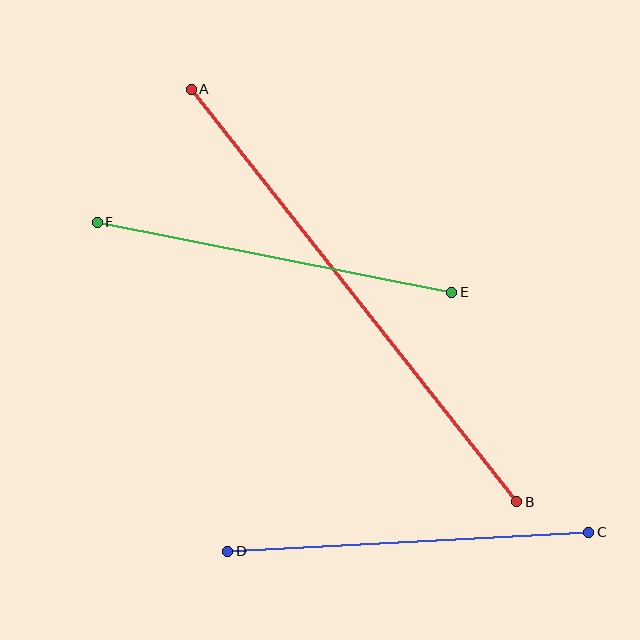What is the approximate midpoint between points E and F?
The midpoint is at approximately (274, 257) pixels.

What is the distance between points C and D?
The distance is approximately 361 pixels.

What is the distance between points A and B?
The distance is approximately 526 pixels.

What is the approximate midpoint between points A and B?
The midpoint is at approximately (354, 295) pixels.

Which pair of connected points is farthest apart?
Points A and B are farthest apart.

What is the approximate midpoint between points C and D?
The midpoint is at approximately (408, 542) pixels.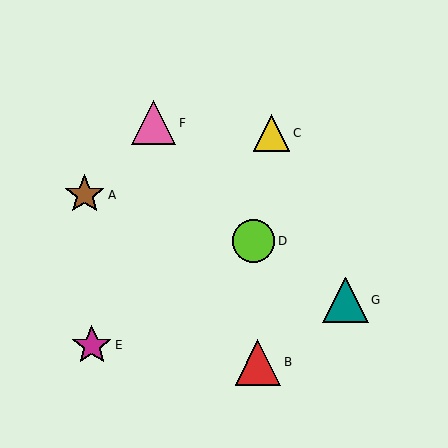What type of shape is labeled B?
Shape B is a red triangle.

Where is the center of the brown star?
The center of the brown star is at (85, 195).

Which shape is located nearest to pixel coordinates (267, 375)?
The red triangle (labeled B) at (258, 362) is nearest to that location.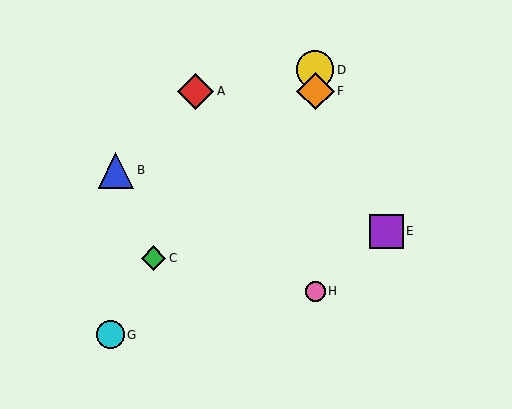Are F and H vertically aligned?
Yes, both are at x≈315.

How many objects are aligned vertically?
3 objects (D, F, H) are aligned vertically.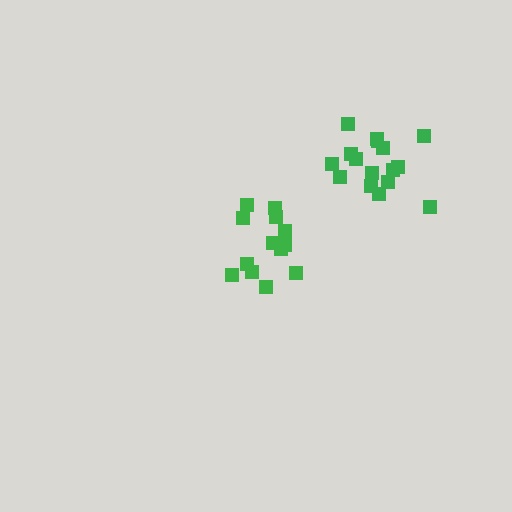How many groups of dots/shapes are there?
There are 2 groups.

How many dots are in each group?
Group 1: 13 dots, Group 2: 16 dots (29 total).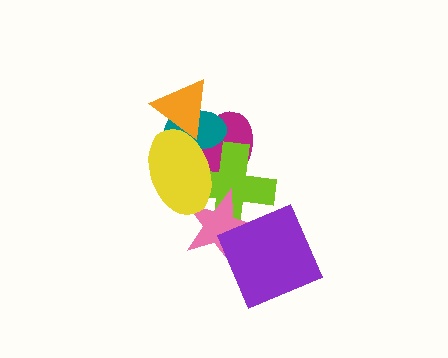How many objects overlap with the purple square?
1 object overlaps with the purple square.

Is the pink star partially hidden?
Yes, it is partially covered by another shape.